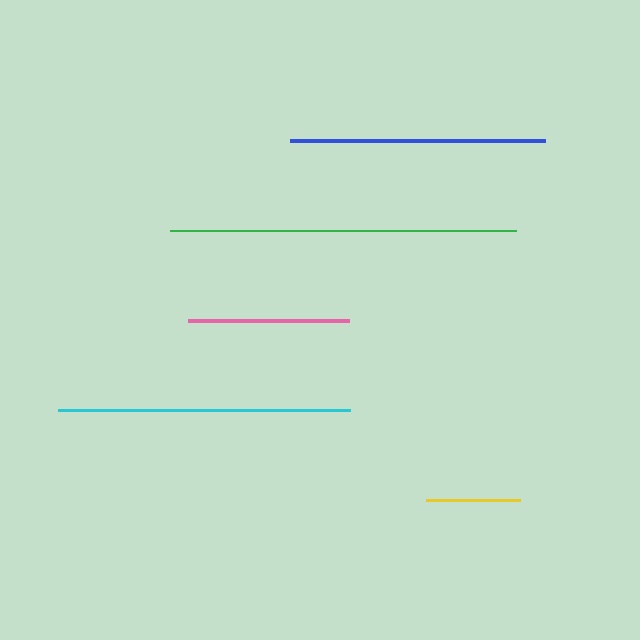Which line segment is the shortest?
The yellow line is the shortest at approximately 94 pixels.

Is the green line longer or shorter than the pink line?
The green line is longer than the pink line.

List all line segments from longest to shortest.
From longest to shortest: green, cyan, blue, pink, yellow.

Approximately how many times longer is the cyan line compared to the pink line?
The cyan line is approximately 1.8 times the length of the pink line.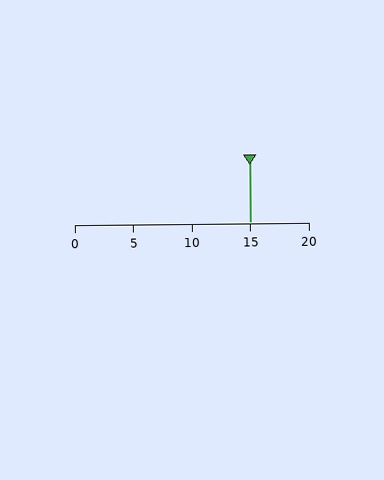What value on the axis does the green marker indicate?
The marker indicates approximately 15.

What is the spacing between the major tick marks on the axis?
The major ticks are spaced 5 apart.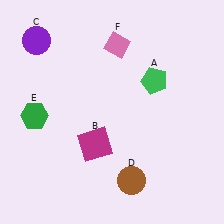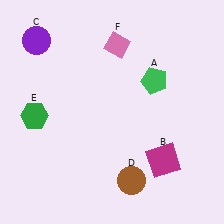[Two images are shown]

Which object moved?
The magenta square (B) moved right.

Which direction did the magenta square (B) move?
The magenta square (B) moved right.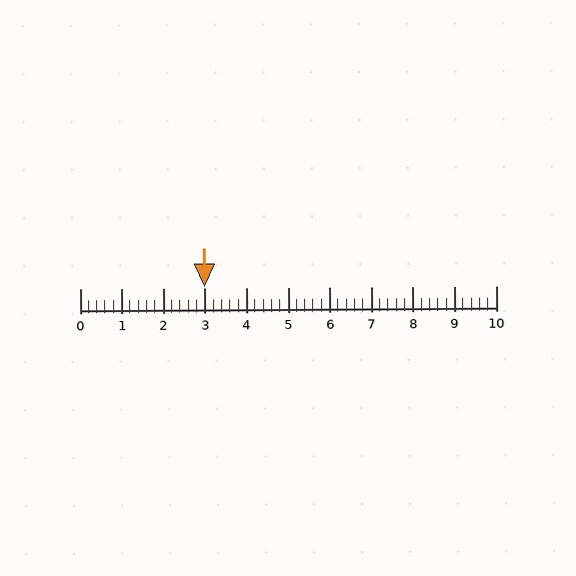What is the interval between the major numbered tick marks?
The major tick marks are spaced 1 units apart.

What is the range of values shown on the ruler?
The ruler shows values from 0 to 10.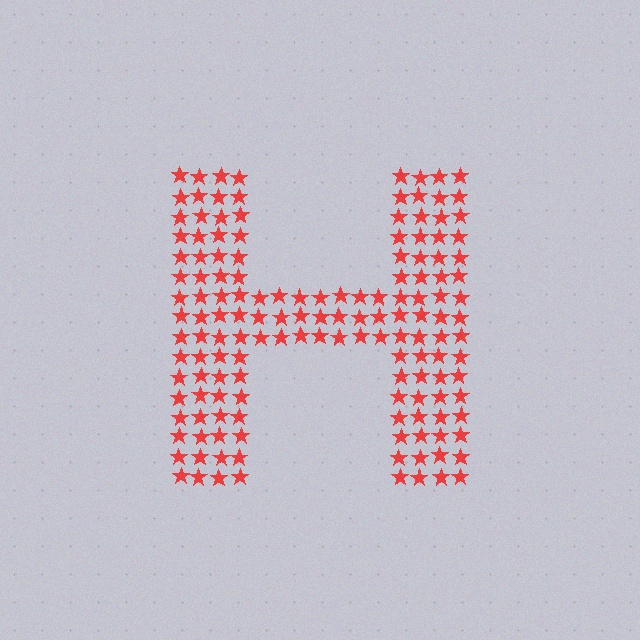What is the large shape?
The large shape is the letter H.